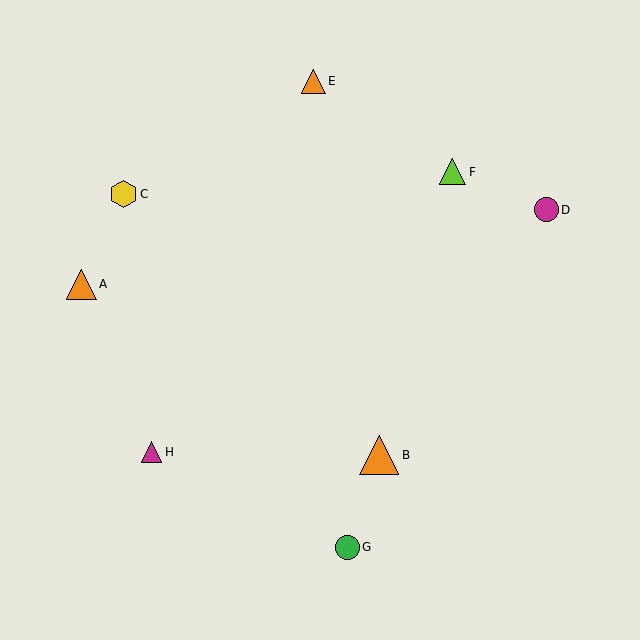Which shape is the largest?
The orange triangle (labeled B) is the largest.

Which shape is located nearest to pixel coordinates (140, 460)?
The magenta triangle (labeled H) at (151, 452) is nearest to that location.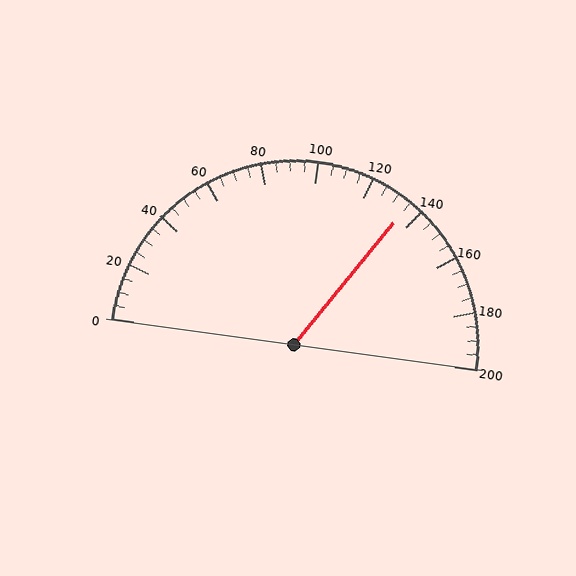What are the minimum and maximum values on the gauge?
The gauge ranges from 0 to 200.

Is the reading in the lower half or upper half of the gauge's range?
The reading is in the upper half of the range (0 to 200).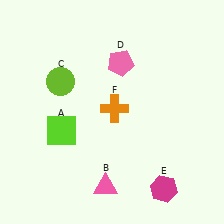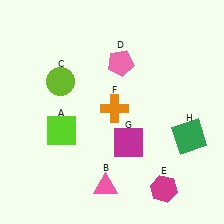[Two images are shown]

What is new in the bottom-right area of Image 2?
A green square (H) was added in the bottom-right area of Image 2.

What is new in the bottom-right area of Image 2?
A magenta square (G) was added in the bottom-right area of Image 2.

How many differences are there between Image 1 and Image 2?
There are 2 differences between the two images.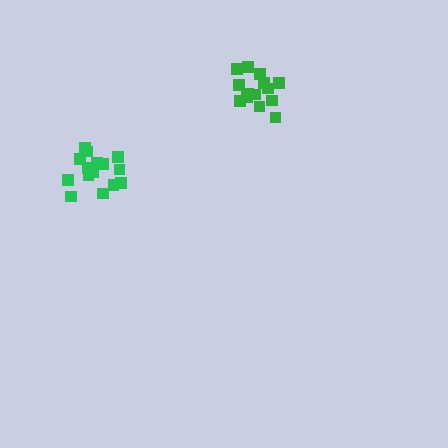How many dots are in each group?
Group 1: 17 dots, Group 2: 14 dots (31 total).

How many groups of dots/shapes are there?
There are 2 groups.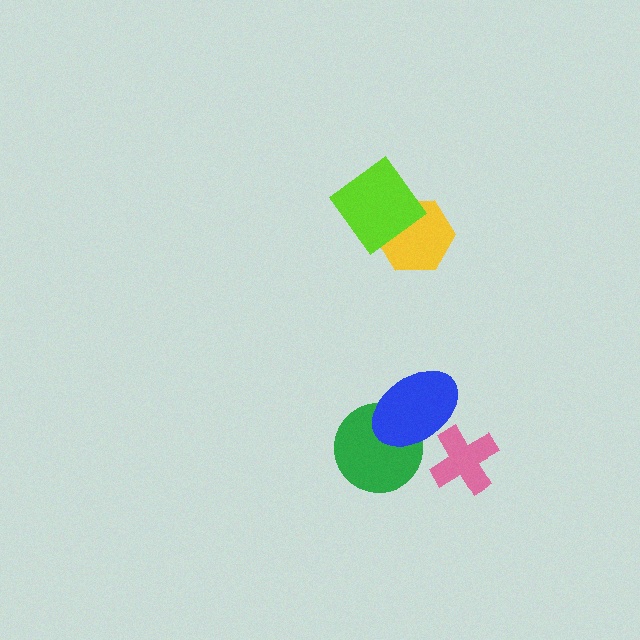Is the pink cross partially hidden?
Yes, it is partially covered by another shape.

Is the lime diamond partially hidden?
No, no other shape covers it.